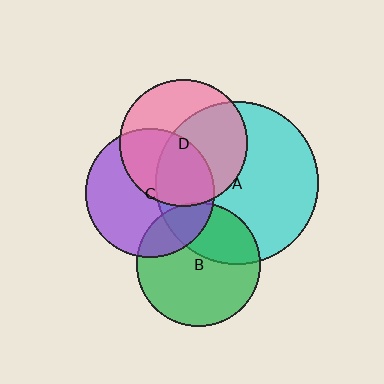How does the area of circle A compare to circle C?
Approximately 1.6 times.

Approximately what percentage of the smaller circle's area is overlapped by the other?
Approximately 45%.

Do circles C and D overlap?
Yes.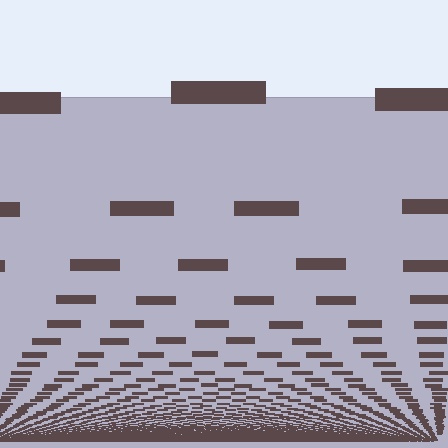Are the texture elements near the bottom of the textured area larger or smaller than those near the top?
Smaller. The gradient is inverted — elements near the bottom are smaller and denser.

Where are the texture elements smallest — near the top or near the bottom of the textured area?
Near the bottom.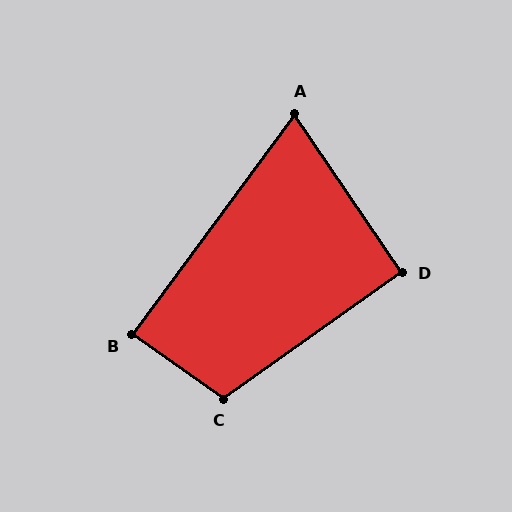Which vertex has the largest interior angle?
C, at approximately 109 degrees.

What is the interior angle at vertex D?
Approximately 91 degrees (approximately right).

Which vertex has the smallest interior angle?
A, at approximately 71 degrees.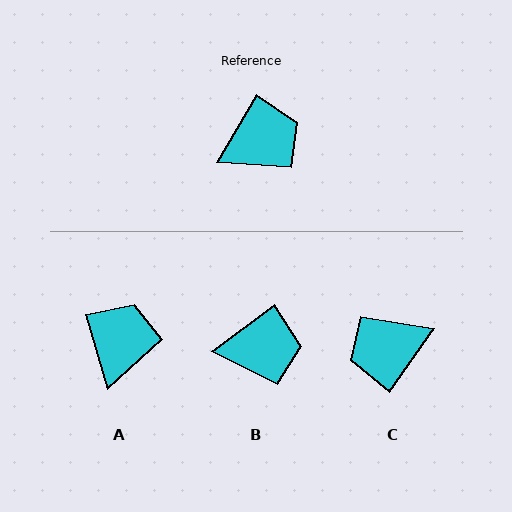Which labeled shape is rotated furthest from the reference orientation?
C, about 175 degrees away.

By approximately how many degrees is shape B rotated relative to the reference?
Approximately 23 degrees clockwise.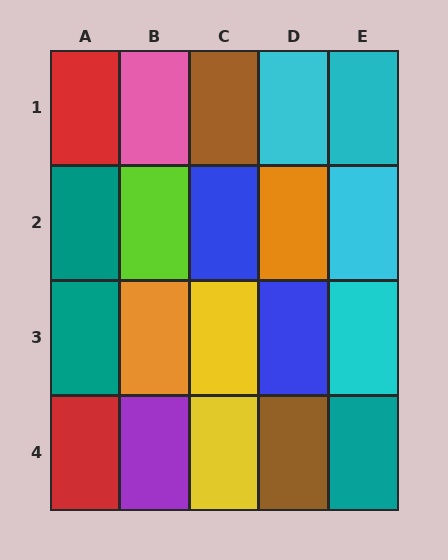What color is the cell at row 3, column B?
Orange.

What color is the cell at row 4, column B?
Purple.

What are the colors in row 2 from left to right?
Teal, lime, blue, orange, cyan.